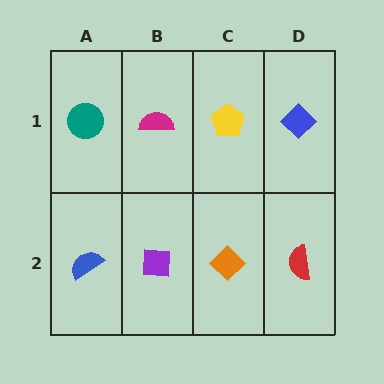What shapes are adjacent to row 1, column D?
A red semicircle (row 2, column D), a yellow pentagon (row 1, column C).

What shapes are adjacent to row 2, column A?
A teal circle (row 1, column A), a purple square (row 2, column B).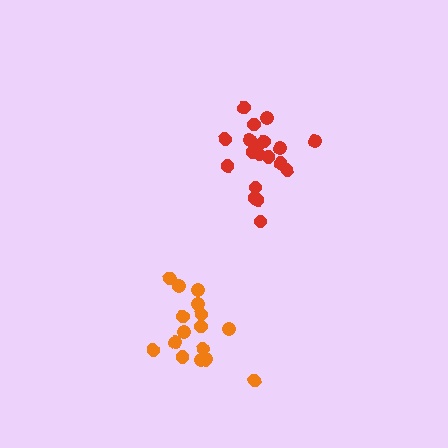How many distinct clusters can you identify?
There are 2 distinct clusters.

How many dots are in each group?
Group 1: 19 dots, Group 2: 16 dots (35 total).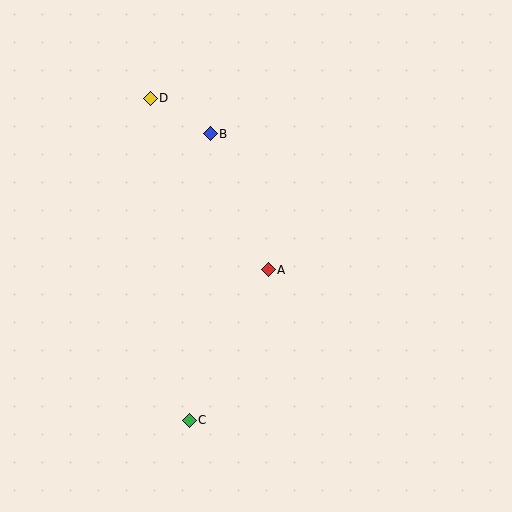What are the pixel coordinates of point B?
Point B is at (210, 134).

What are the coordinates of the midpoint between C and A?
The midpoint between C and A is at (229, 345).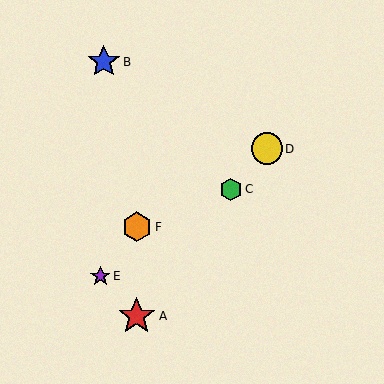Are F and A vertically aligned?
Yes, both are at x≈137.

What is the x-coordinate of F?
Object F is at x≈137.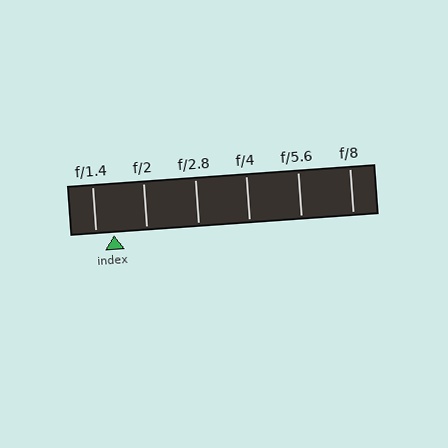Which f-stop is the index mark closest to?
The index mark is closest to f/1.4.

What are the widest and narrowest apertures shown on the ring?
The widest aperture shown is f/1.4 and the narrowest is f/8.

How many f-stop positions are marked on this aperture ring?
There are 6 f-stop positions marked.